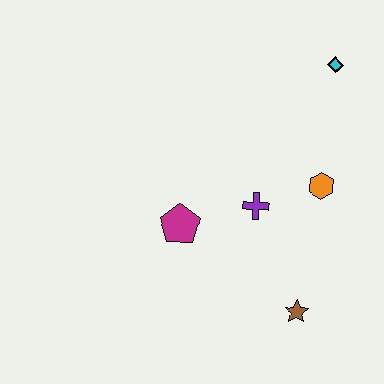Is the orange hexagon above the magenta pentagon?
Yes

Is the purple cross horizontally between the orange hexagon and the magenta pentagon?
Yes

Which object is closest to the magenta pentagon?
The purple cross is closest to the magenta pentagon.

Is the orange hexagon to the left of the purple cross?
No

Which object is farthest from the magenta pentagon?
The cyan diamond is farthest from the magenta pentagon.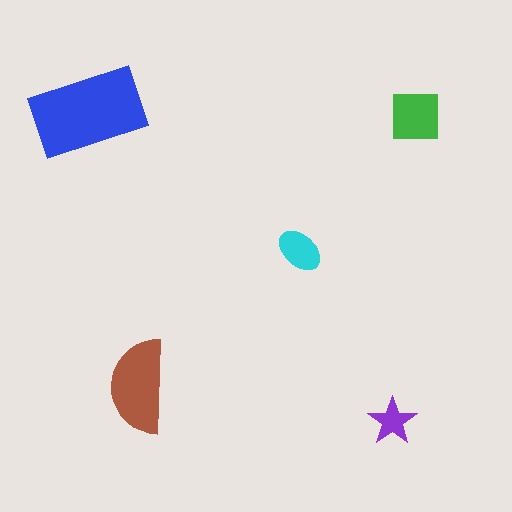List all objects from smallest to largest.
The purple star, the cyan ellipse, the green square, the brown semicircle, the blue rectangle.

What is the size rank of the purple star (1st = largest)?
5th.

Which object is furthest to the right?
The green square is rightmost.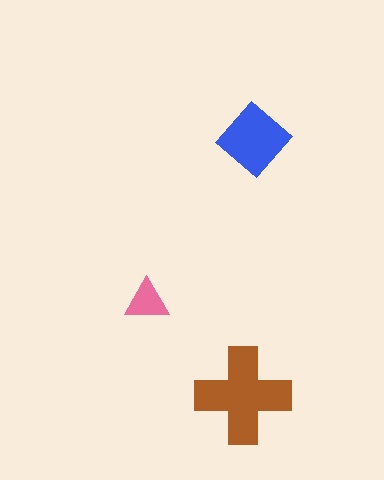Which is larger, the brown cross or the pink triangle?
The brown cross.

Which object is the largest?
The brown cross.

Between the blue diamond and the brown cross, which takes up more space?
The brown cross.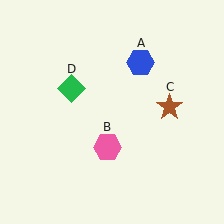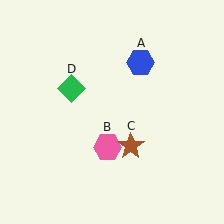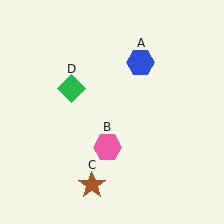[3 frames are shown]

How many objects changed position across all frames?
1 object changed position: brown star (object C).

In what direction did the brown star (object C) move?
The brown star (object C) moved down and to the left.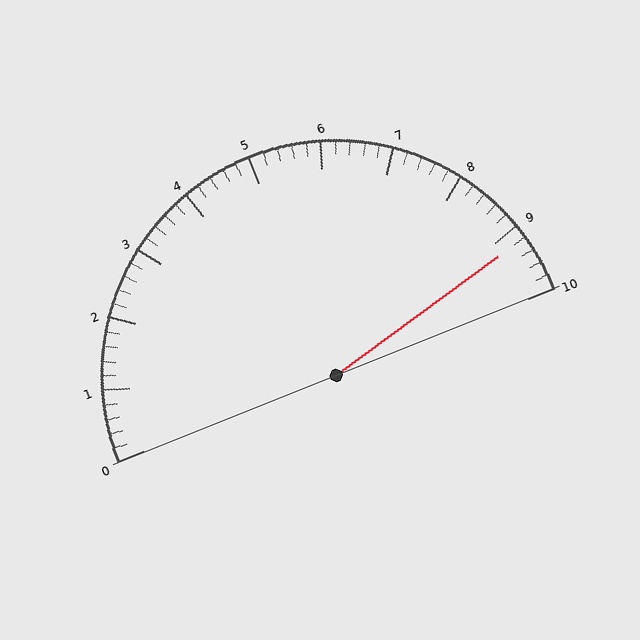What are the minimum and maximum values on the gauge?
The gauge ranges from 0 to 10.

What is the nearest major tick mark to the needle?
The nearest major tick mark is 9.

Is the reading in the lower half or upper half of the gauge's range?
The reading is in the upper half of the range (0 to 10).